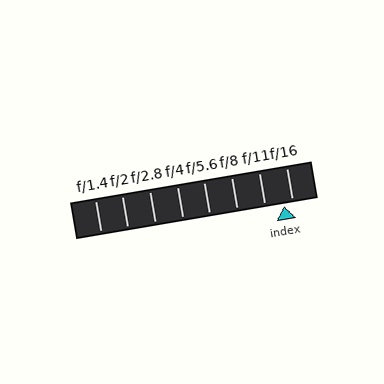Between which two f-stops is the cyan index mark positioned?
The index mark is between f/11 and f/16.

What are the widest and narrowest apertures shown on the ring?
The widest aperture shown is f/1.4 and the narrowest is f/16.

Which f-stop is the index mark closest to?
The index mark is closest to f/16.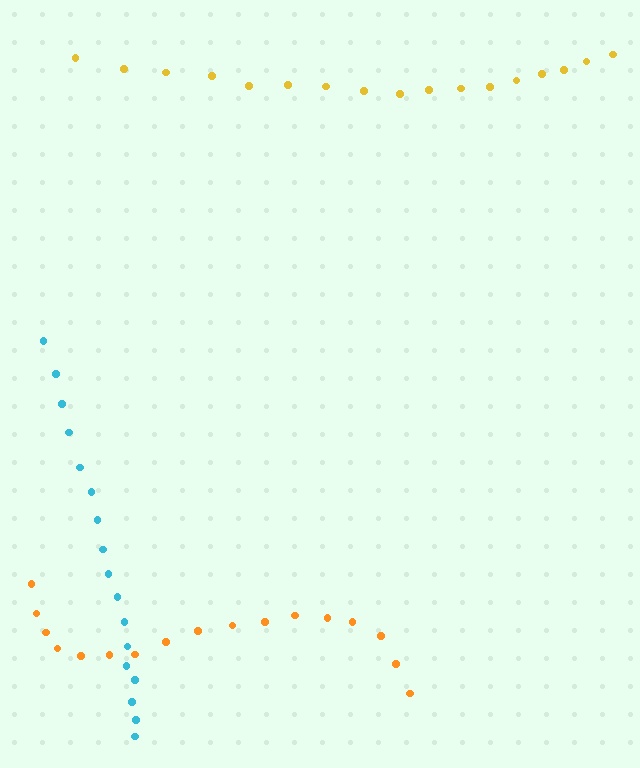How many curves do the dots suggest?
There are 3 distinct paths.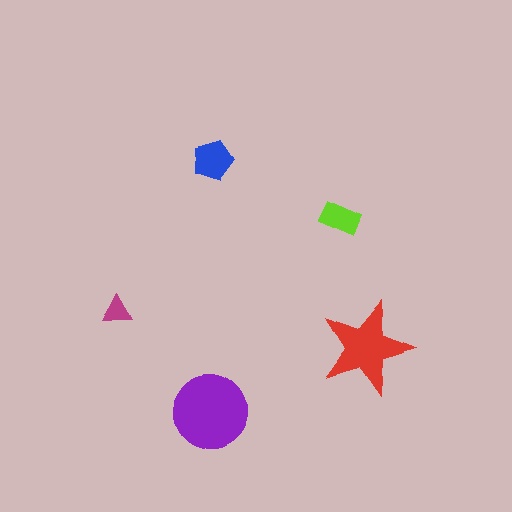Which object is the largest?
The purple circle.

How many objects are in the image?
There are 5 objects in the image.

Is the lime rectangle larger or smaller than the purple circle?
Smaller.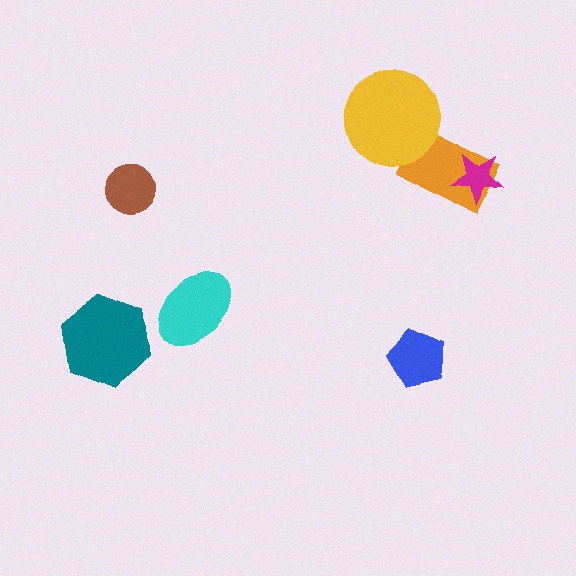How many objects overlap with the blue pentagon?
0 objects overlap with the blue pentagon.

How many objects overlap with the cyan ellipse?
0 objects overlap with the cyan ellipse.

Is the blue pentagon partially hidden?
No, no other shape covers it.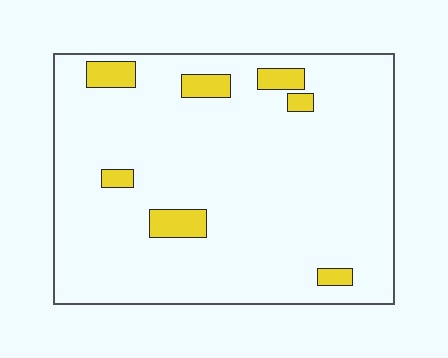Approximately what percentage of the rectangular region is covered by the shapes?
Approximately 10%.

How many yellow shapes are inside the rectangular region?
7.